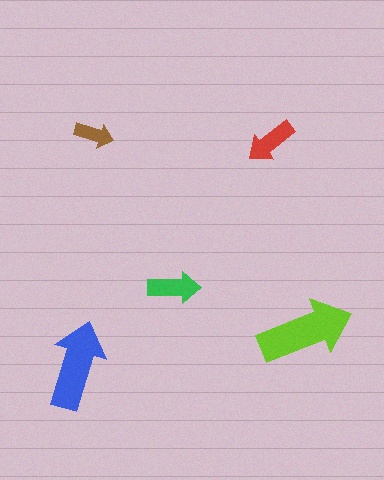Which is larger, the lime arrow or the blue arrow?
The lime one.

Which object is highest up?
The brown arrow is topmost.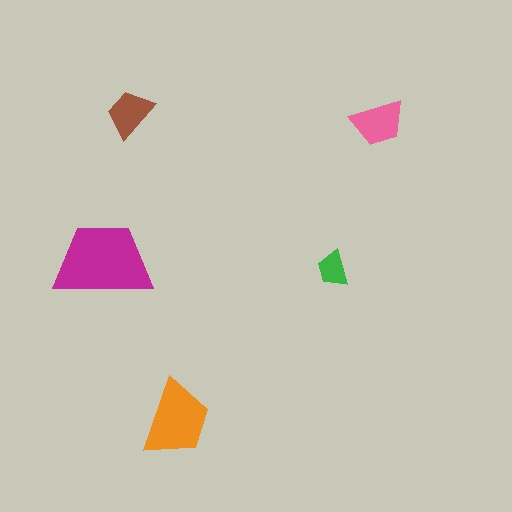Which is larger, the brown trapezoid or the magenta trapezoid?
The magenta one.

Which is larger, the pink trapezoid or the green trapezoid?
The pink one.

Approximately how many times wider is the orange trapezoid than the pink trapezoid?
About 1.5 times wider.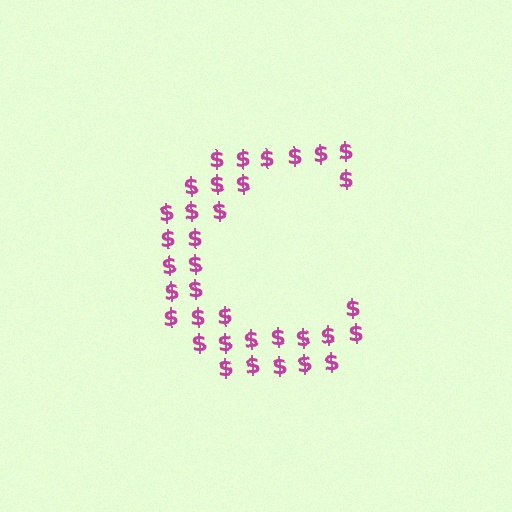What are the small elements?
The small elements are dollar signs.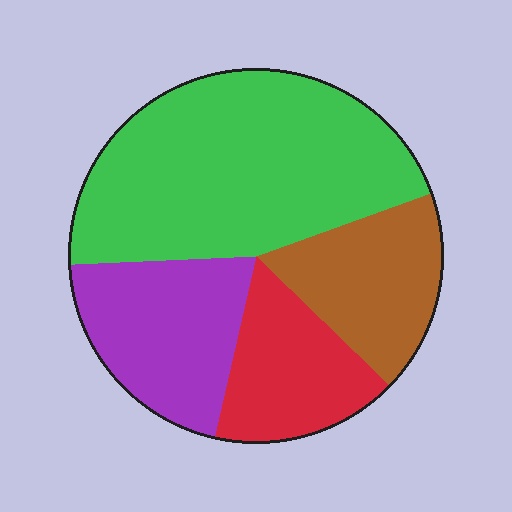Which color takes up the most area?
Green, at roughly 45%.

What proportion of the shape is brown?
Brown covers about 20% of the shape.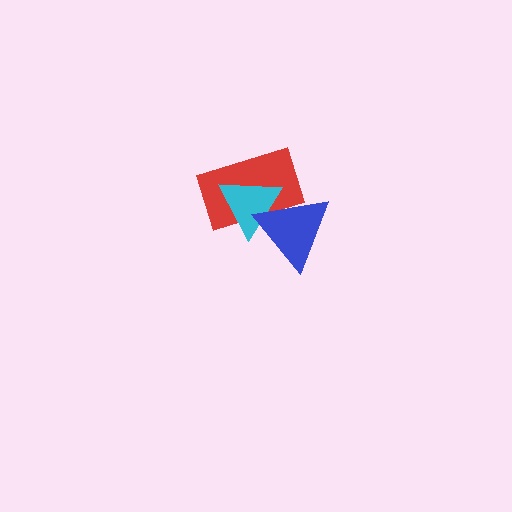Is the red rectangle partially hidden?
Yes, it is partially covered by another shape.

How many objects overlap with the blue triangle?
2 objects overlap with the blue triangle.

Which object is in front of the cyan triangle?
The blue triangle is in front of the cyan triangle.